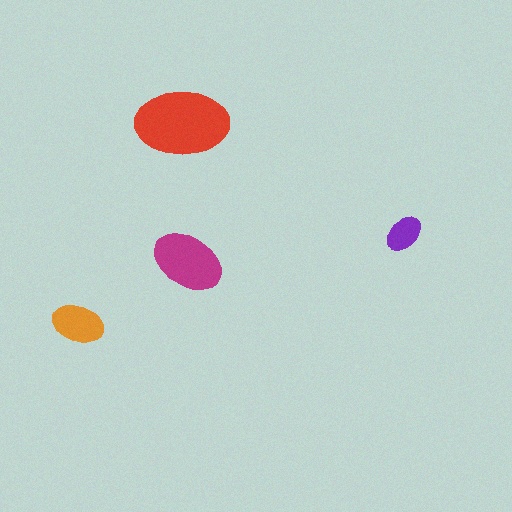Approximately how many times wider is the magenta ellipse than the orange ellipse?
About 1.5 times wider.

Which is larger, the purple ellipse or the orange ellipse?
The orange one.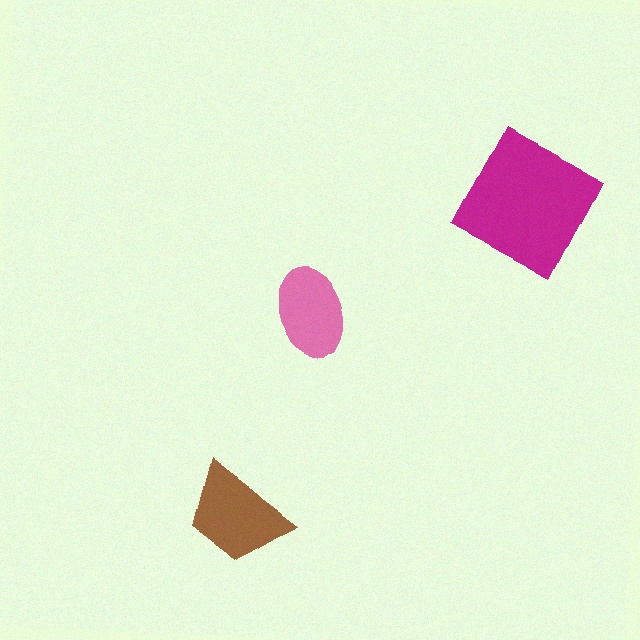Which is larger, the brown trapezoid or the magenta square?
The magenta square.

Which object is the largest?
The magenta square.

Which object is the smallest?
The pink ellipse.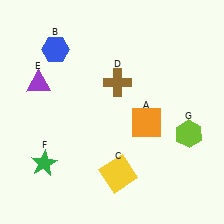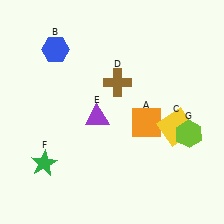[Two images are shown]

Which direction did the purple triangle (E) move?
The purple triangle (E) moved right.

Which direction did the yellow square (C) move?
The yellow square (C) moved right.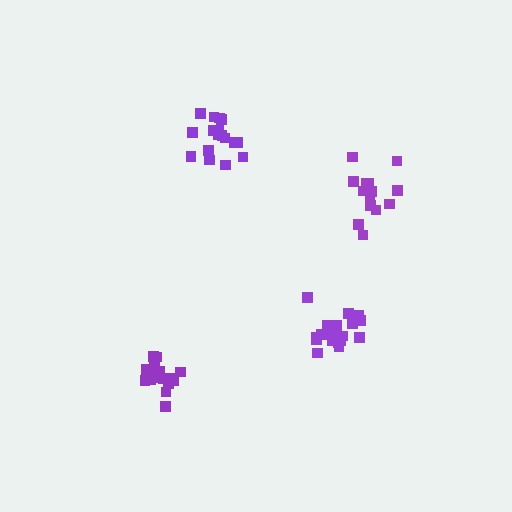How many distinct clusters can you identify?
There are 4 distinct clusters.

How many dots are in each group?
Group 1: 16 dots, Group 2: 20 dots, Group 3: 14 dots, Group 4: 18 dots (68 total).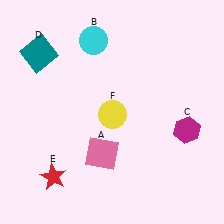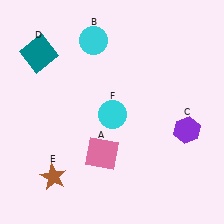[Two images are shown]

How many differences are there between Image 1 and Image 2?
There are 3 differences between the two images.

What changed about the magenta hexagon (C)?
In Image 1, C is magenta. In Image 2, it changed to purple.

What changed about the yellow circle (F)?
In Image 1, F is yellow. In Image 2, it changed to cyan.